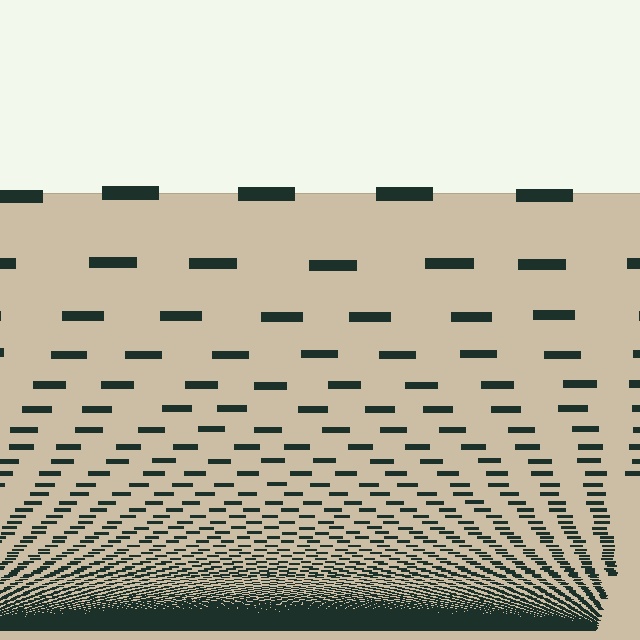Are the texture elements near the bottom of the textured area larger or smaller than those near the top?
Smaller. The gradient is inverted — elements near the bottom are smaller and denser.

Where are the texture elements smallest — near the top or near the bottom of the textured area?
Near the bottom.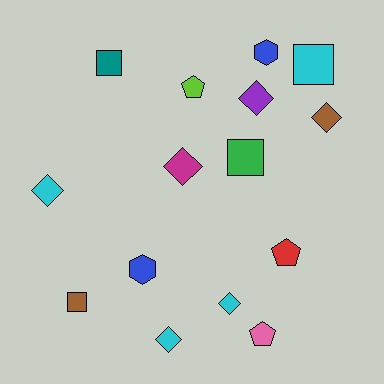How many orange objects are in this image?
There are no orange objects.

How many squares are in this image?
There are 4 squares.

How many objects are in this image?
There are 15 objects.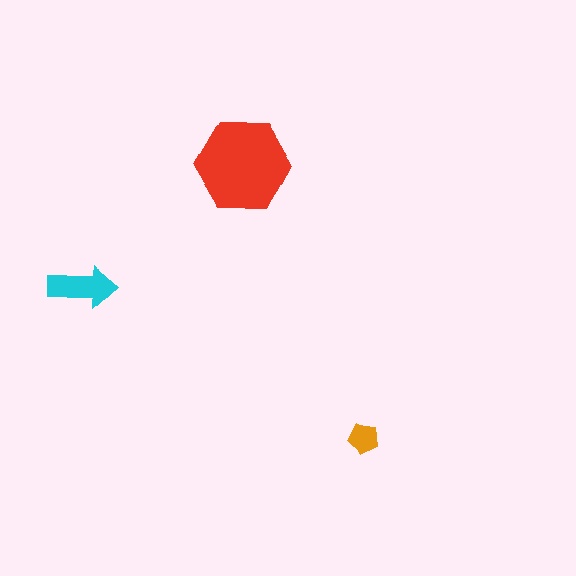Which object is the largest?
The red hexagon.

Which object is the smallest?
The orange pentagon.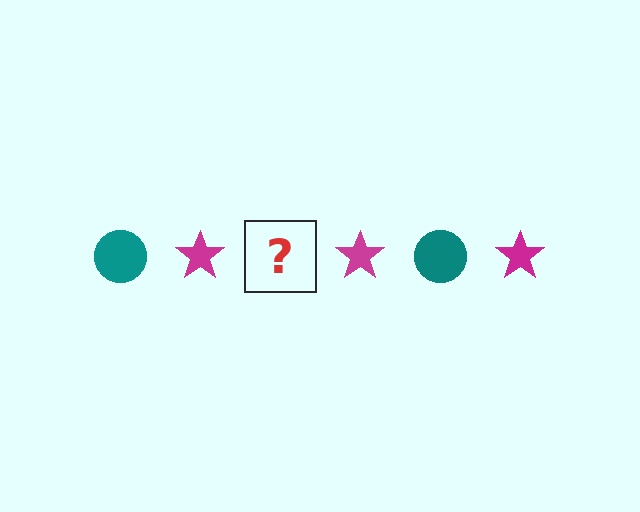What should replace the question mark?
The question mark should be replaced with a teal circle.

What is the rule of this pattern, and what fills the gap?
The rule is that the pattern alternates between teal circle and magenta star. The gap should be filled with a teal circle.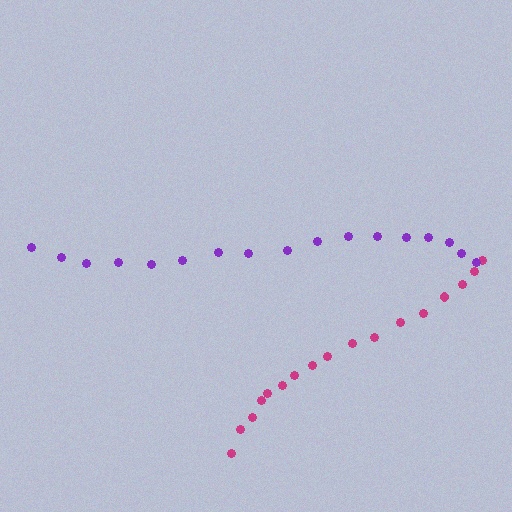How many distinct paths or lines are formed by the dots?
There are 2 distinct paths.